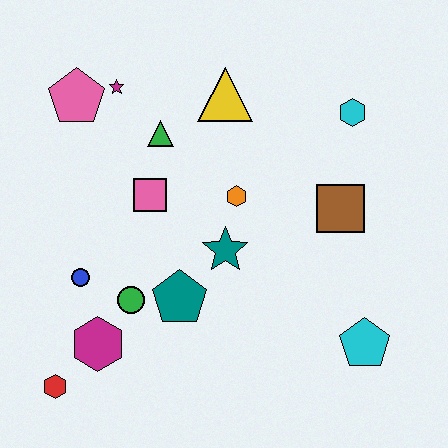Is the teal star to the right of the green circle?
Yes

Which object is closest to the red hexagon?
The magenta hexagon is closest to the red hexagon.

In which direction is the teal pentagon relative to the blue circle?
The teal pentagon is to the right of the blue circle.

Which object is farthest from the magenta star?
The cyan pentagon is farthest from the magenta star.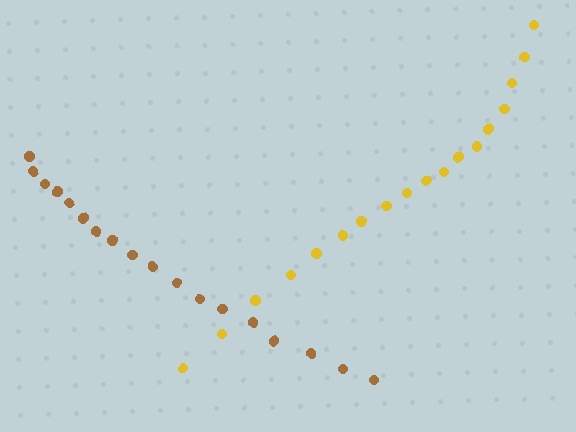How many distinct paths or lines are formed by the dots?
There are 2 distinct paths.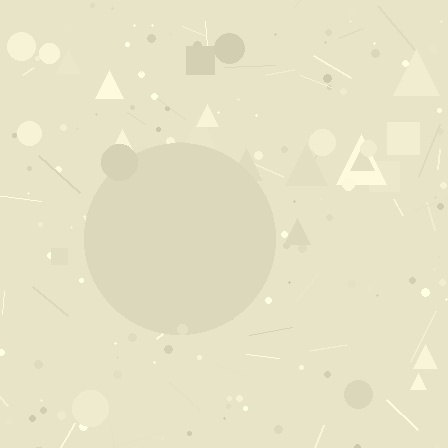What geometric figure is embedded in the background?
A circle is embedded in the background.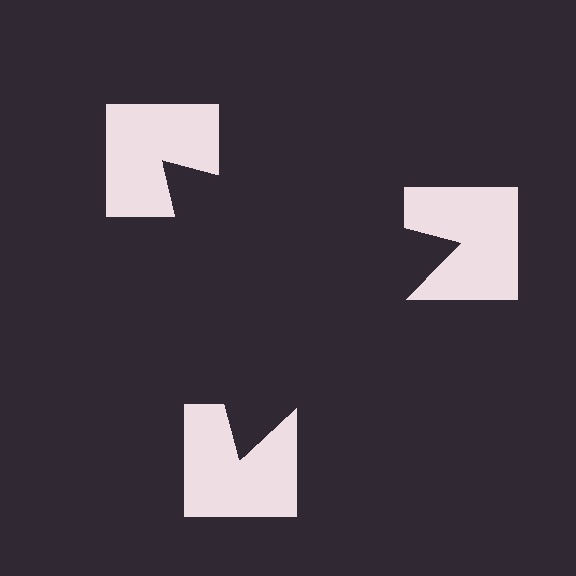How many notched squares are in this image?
There are 3 — one at each vertex of the illusory triangle.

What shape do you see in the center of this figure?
An illusory triangle — its edges are inferred from the aligned wedge cuts in the notched squares, not physically drawn.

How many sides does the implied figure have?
3 sides.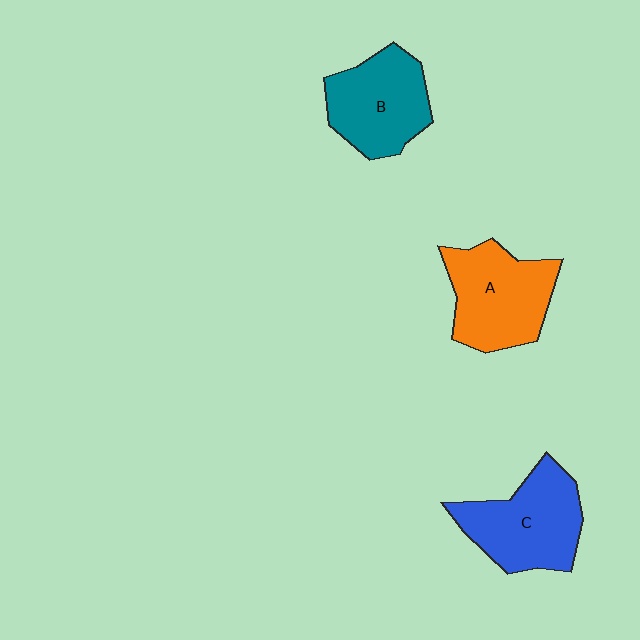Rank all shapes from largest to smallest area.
From largest to smallest: C (blue), A (orange), B (teal).